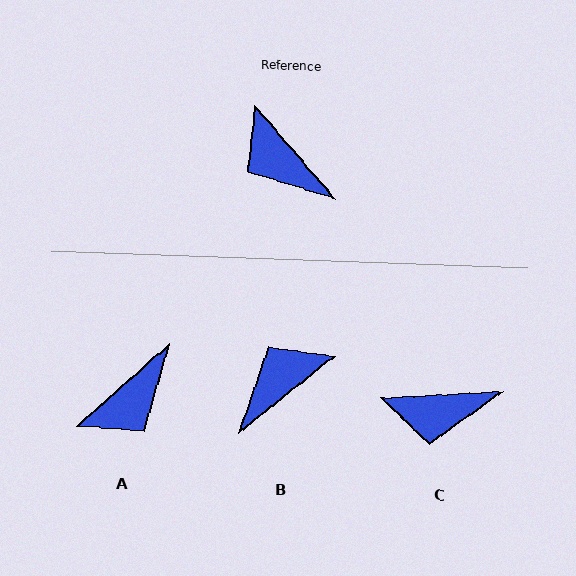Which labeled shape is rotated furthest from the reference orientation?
B, about 92 degrees away.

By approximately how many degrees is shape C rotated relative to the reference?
Approximately 53 degrees counter-clockwise.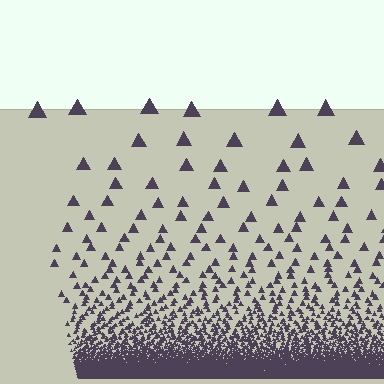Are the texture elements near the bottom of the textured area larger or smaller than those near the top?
Smaller. The gradient is inverted — elements near the bottom are smaller and denser.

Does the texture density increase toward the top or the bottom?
Density increases toward the bottom.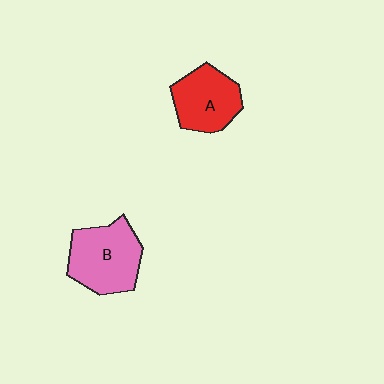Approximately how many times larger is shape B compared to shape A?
Approximately 1.2 times.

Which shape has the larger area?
Shape B (pink).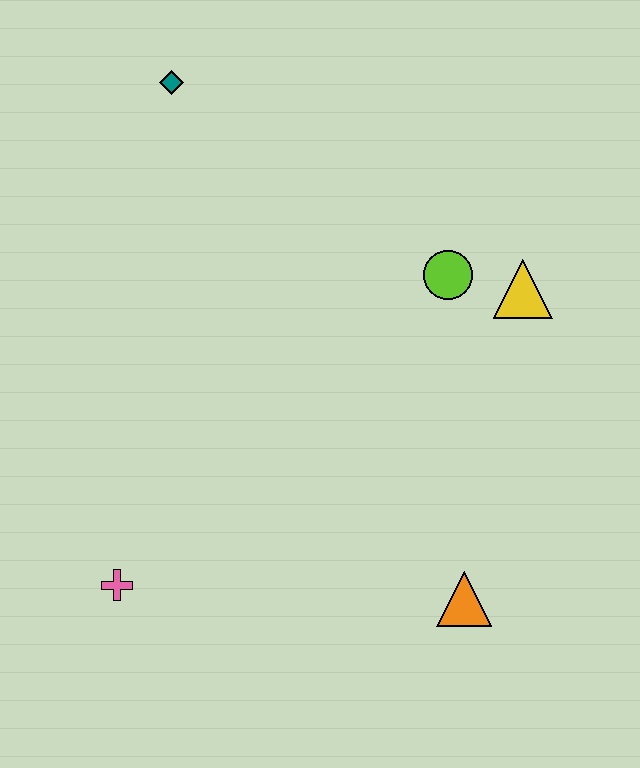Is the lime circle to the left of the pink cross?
No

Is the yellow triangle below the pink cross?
No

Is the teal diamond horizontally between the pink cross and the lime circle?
Yes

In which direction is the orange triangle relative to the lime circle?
The orange triangle is below the lime circle.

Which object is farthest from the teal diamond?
The orange triangle is farthest from the teal diamond.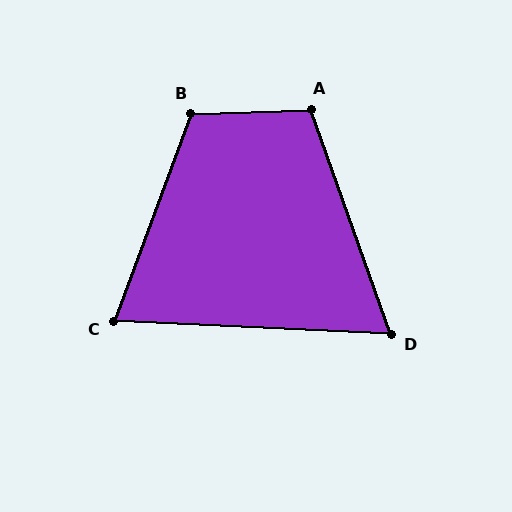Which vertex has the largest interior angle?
B, at approximately 112 degrees.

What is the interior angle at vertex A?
Approximately 108 degrees (obtuse).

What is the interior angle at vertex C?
Approximately 72 degrees (acute).